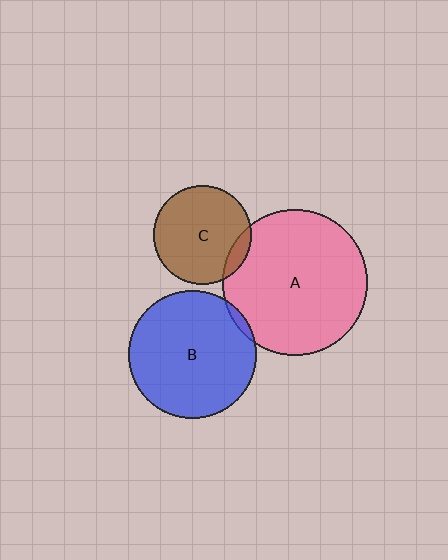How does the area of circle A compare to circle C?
Approximately 2.2 times.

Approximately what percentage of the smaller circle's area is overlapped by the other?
Approximately 5%.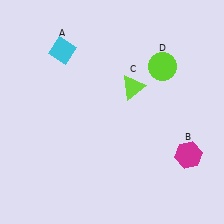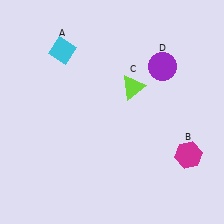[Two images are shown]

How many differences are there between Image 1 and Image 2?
There is 1 difference between the two images.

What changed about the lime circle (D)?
In Image 1, D is lime. In Image 2, it changed to purple.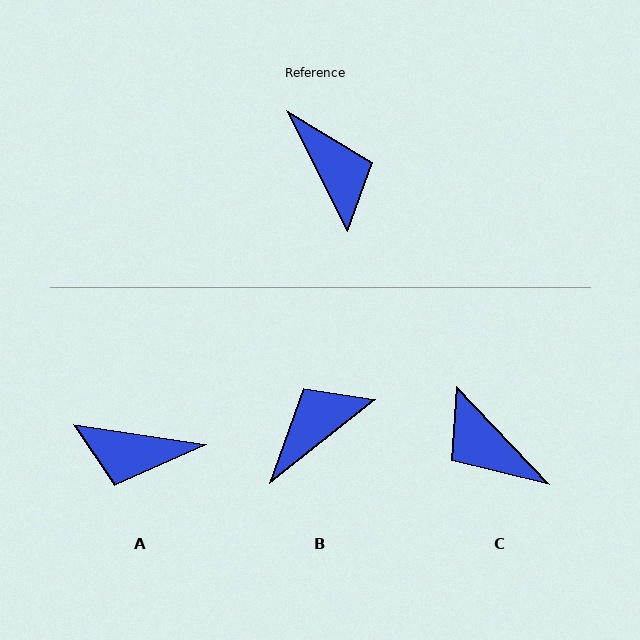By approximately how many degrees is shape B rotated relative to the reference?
Approximately 102 degrees counter-clockwise.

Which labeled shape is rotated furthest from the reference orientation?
C, about 163 degrees away.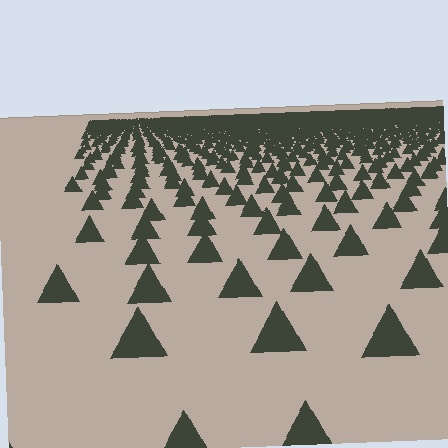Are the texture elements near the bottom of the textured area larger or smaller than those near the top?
Larger. Near the bottom, elements are closer to the viewer and appear at a bigger on-screen size.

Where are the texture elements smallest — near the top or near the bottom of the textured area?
Near the top.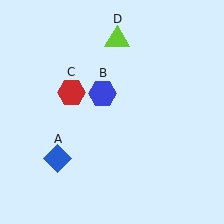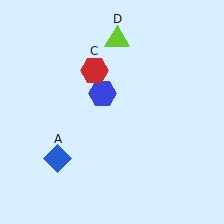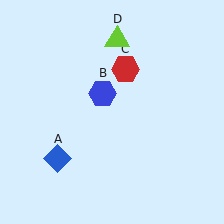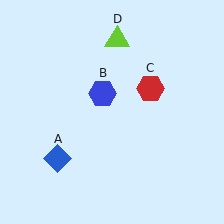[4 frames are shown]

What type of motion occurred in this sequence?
The red hexagon (object C) rotated clockwise around the center of the scene.